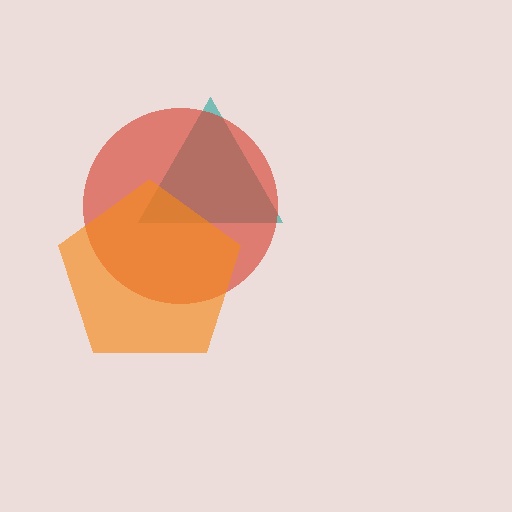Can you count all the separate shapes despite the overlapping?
Yes, there are 3 separate shapes.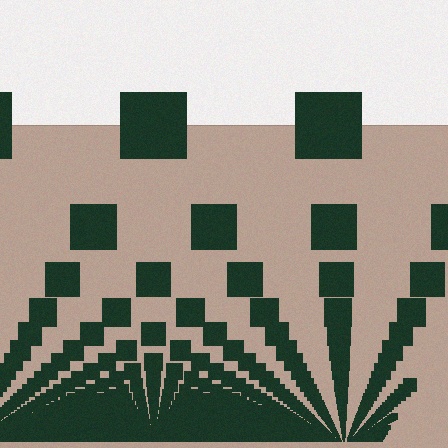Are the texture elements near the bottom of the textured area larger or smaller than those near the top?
Smaller. The gradient is inverted — elements near the bottom are smaller and denser.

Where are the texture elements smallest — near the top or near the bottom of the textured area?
Near the bottom.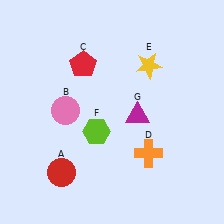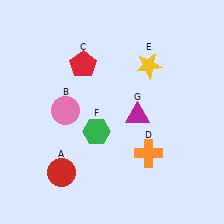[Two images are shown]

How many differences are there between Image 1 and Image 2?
There is 1 difference between the two images.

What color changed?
The hexagon (F) changed from lime in Image 1 to green in Image 2.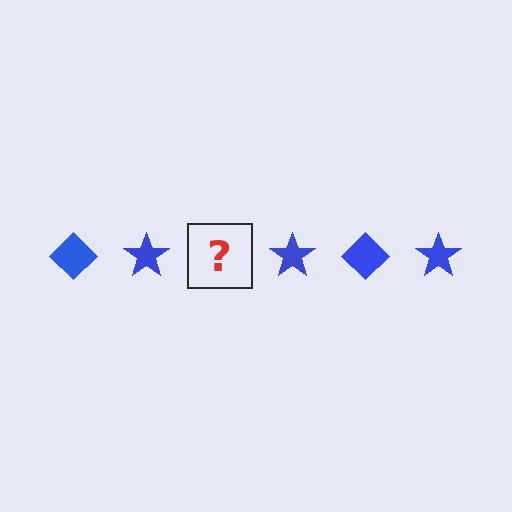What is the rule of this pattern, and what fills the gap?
The rule is that the pattern cycles through diamond, star shapes in blue. The gap should be filled with a blue diamond.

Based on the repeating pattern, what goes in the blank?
The blank should be a blue diamond.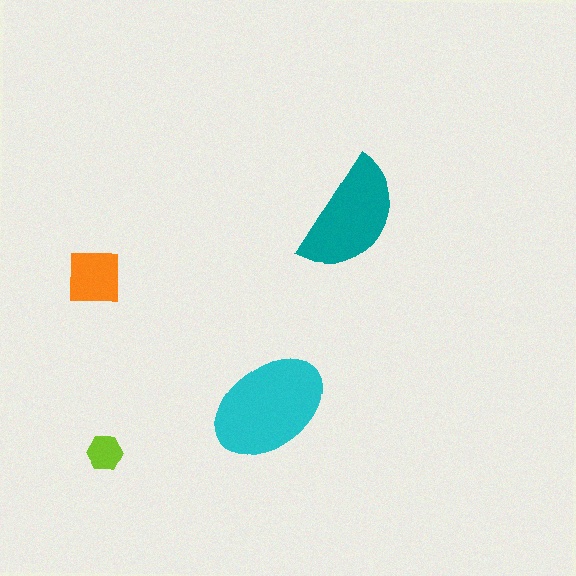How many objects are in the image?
There are 4 objects in the image.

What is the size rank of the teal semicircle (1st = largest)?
2nd.